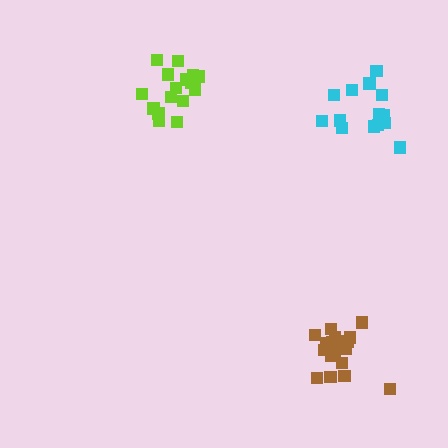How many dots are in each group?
Group 1: 15 dots, Group 2: 17 dots, Group 3: 17 dots (49 total).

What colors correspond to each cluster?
The clusters are colored: cyan, lime, brown.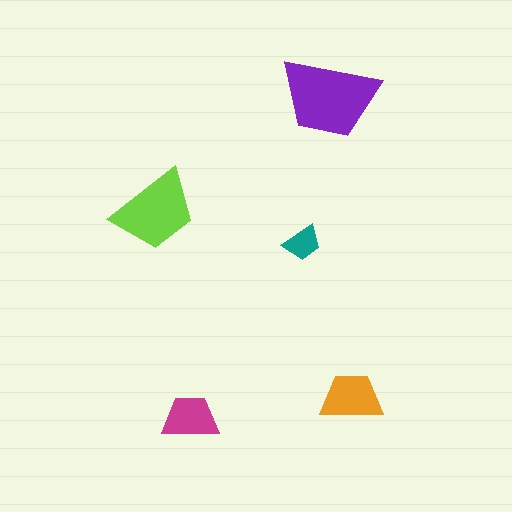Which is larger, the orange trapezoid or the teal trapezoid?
The orange one.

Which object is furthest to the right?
The orange trapezoid is rightmost.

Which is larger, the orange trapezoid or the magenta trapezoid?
The orange one.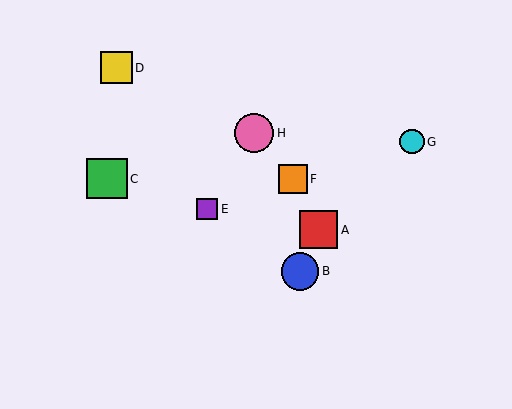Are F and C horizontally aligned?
Yes, both are at y≈179.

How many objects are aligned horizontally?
2 objects (C, F) are aligned horizontally.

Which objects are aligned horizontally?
Objects C, F are aligned horizontally.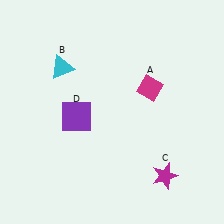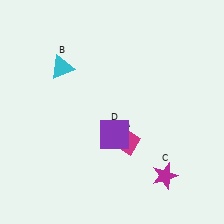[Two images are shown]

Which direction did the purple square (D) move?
The purple square (D) moved right.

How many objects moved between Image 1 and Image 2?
2 objects moved between the two images.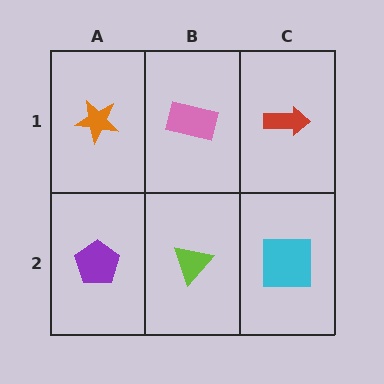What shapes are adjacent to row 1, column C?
A cyan square (row 2, column C), a pink rectangle (row 1, column B).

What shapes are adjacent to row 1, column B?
A lime triangle (row 2, column B), an orange star (row 1, column A), a red arrow (row 1, column C).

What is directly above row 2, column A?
An orange star.